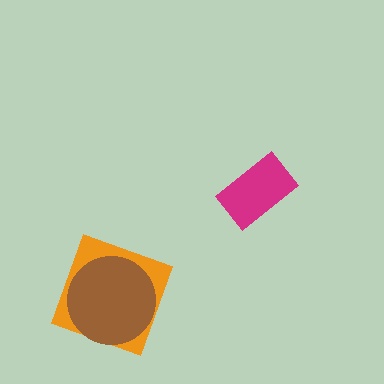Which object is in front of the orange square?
The brown circle is in front of the orange square.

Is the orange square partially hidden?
Yes, it is partially covered by another shape.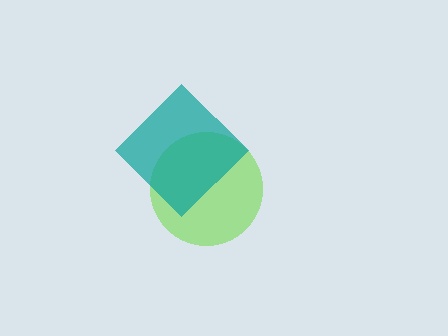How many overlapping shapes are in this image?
There are 2 overlapping shapes in the image.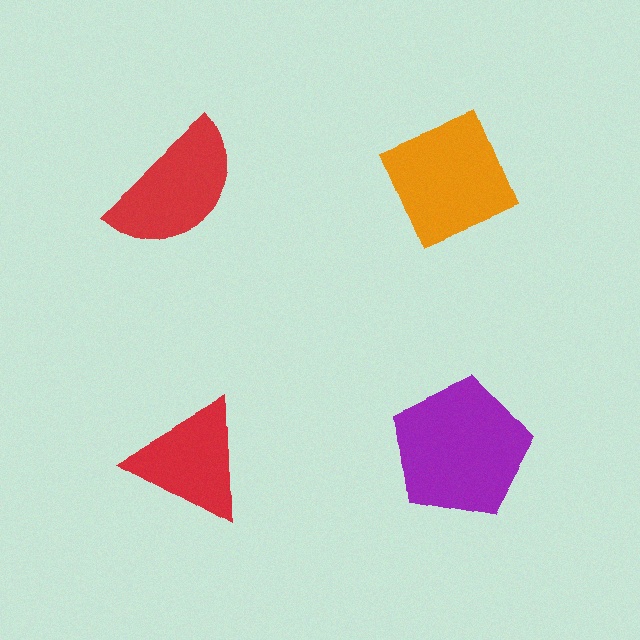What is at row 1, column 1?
A red semicircle.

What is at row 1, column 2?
An orange diamond.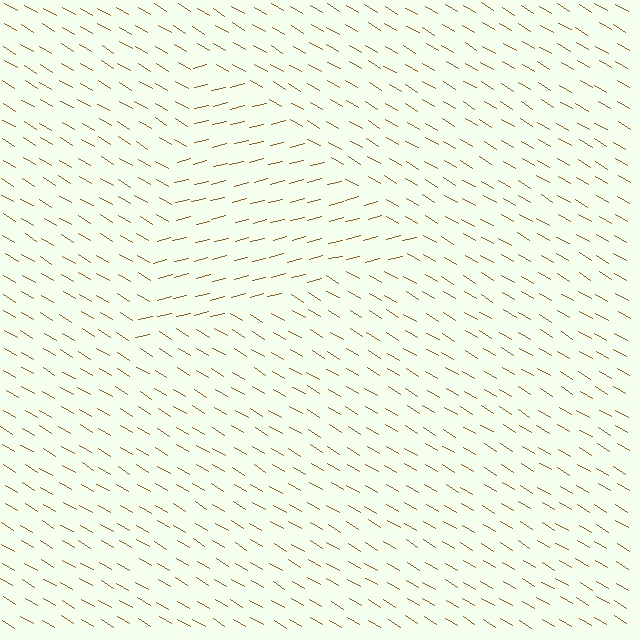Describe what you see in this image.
The image is filled with small brown line segments. A triangle region in the image has lines oriented differently from the surrounding lines, creating a visible texture boundary.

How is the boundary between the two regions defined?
The boundary is defined purely by a change in line orientation (approximately 45 degrees difference). All lines are the same color and thickness.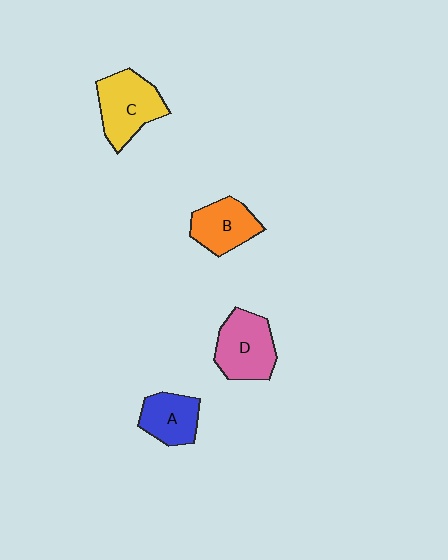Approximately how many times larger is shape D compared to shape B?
Approximately 1.2 times.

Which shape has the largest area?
Shape C (yellow).